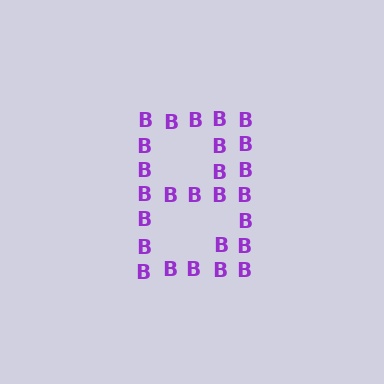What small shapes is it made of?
It is made of small letter B's.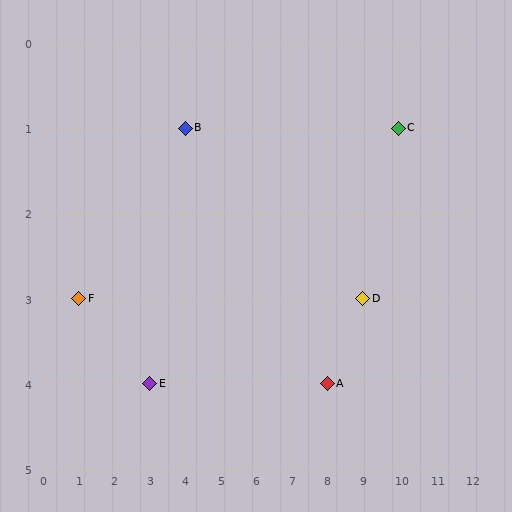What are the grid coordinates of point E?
Point E is at grid coordinates (3, 4).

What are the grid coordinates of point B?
Point B is at grid coordinates (4, 1).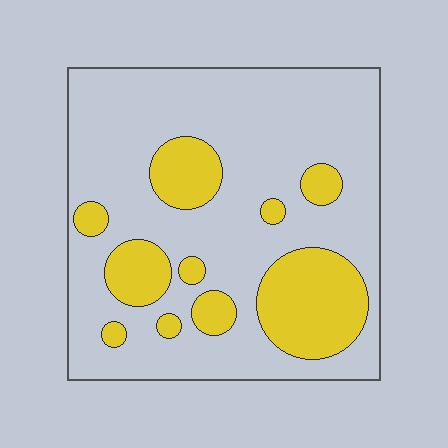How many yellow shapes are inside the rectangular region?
10.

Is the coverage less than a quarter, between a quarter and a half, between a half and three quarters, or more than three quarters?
Less than a quarter.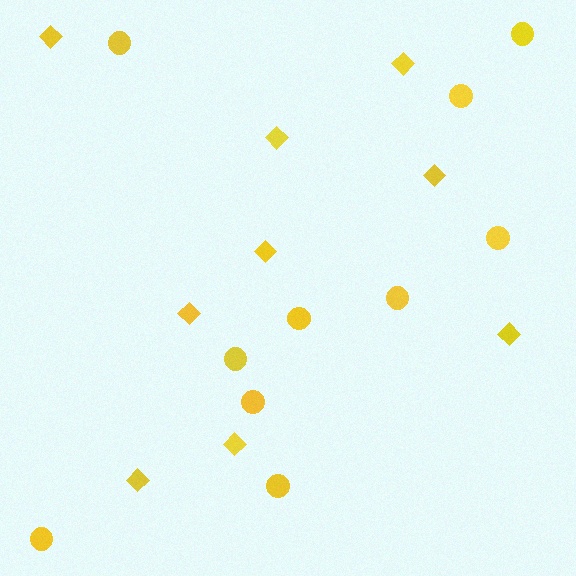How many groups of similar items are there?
There are 2 groups: one group of circles (10) and one group of diamonds (9).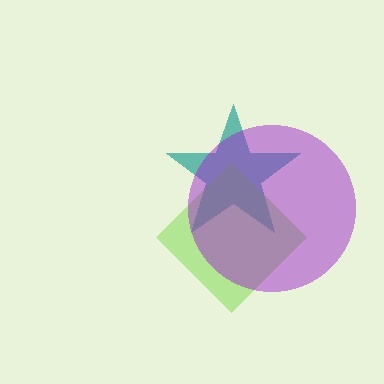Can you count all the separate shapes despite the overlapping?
Yes, there are 3 separate shapes.